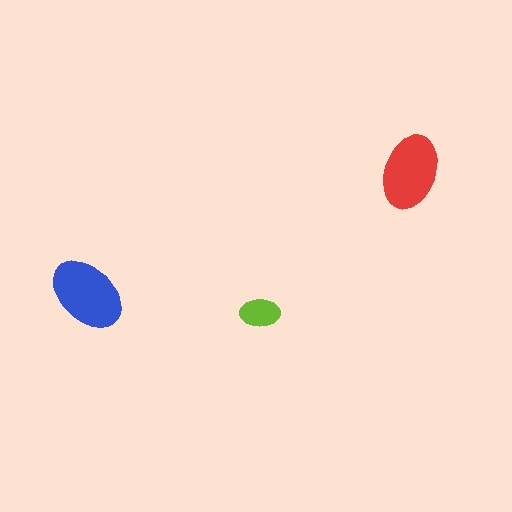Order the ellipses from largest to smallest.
the blue one, the red one, the lime one.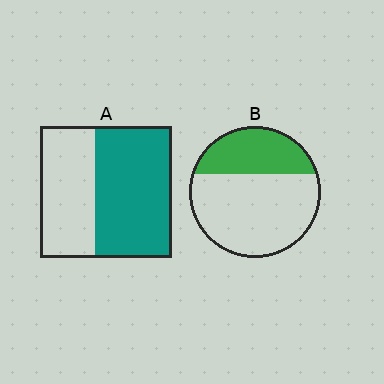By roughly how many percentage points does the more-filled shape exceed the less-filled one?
By roughly 25 percentage points (A over B).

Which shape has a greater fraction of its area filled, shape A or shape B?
Shape A.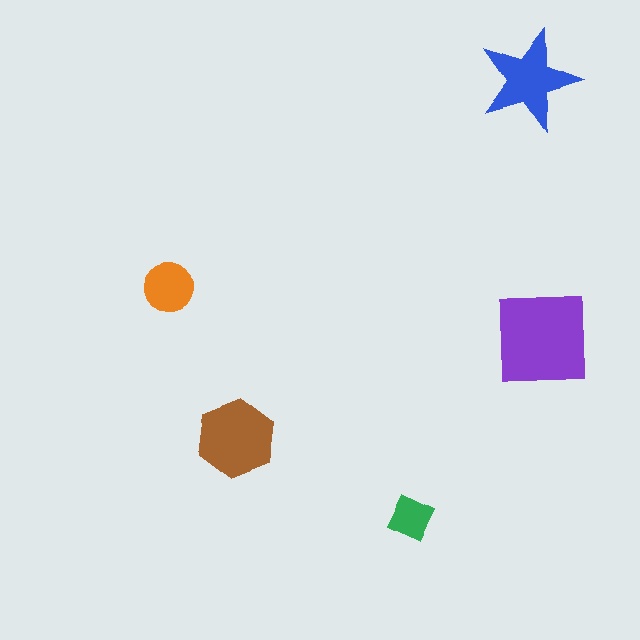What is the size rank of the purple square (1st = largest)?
1st.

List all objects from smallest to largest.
The green diamond, the orange circle, the blue star, the brown hexagon, the purple square.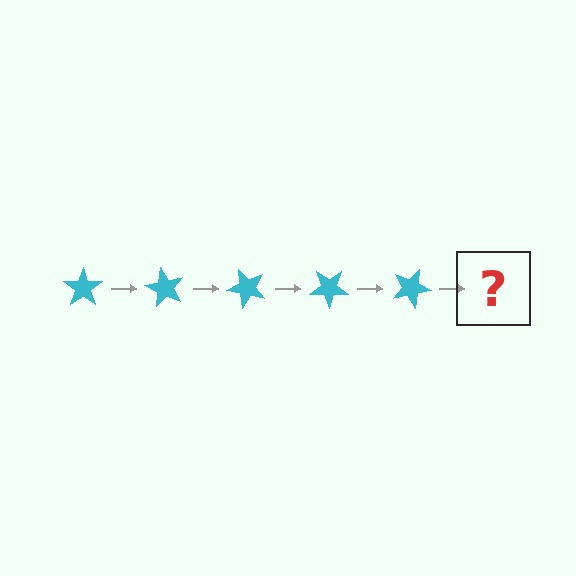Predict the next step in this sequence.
The next step is a cyan star rotated 300 degrees.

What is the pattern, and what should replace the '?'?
The pattern is that the star rotates 60 degrees each step. The '?' should be a cyan star rotated 300 degrees.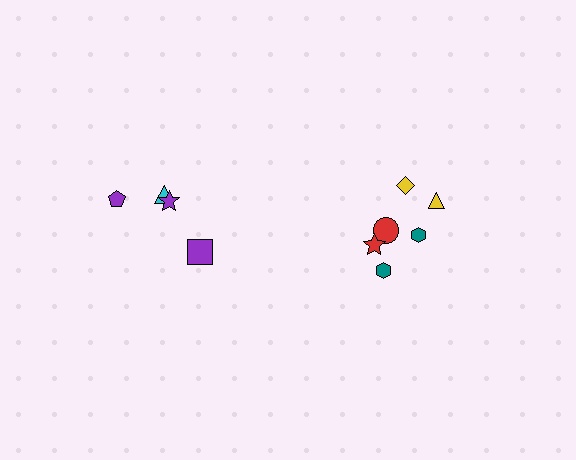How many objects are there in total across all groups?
There are 10 objects.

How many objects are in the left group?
There are 4 objects.